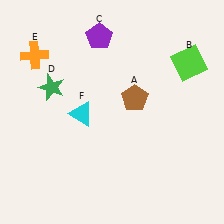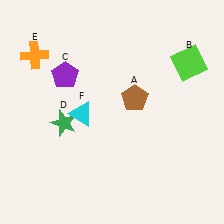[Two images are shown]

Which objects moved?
The objects that moved are: the purple pentagon (C), the green star (D).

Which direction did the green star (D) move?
The green star (D) moved down.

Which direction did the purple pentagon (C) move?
The purple pentagon (C) moved down.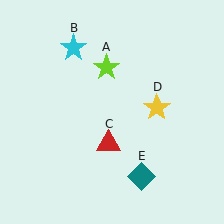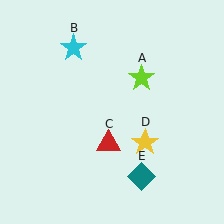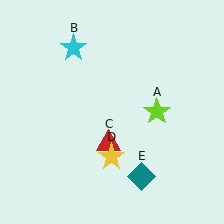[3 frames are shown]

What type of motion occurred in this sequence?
The lime star (object A), yellow star (object D) rotated clockwise around the center of the scene.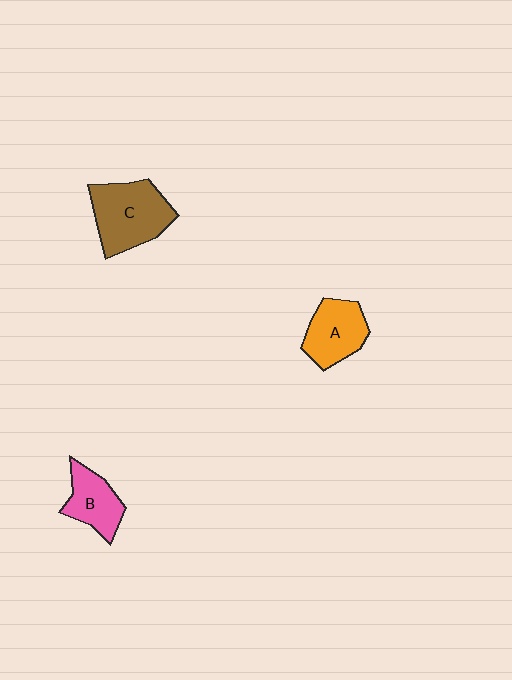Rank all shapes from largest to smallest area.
From largest to smallest: C (brown), A (orange), B (pink).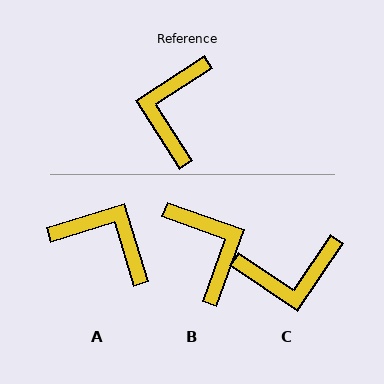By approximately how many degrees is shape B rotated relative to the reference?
Approximately 142 degrees clockwise.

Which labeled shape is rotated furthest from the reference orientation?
B, about 142 degrees away.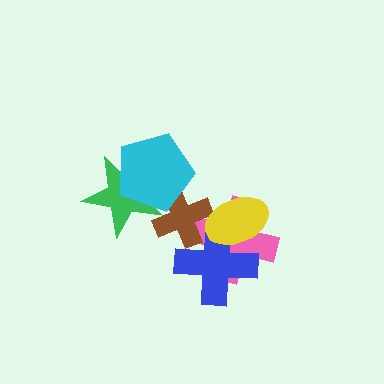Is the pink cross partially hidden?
Yes, it is partially covered by another shape.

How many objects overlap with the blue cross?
3 objects overlap with the blue cross.